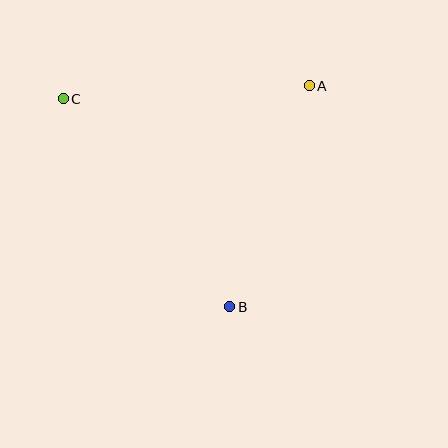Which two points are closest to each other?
Points A and B are closest to each other.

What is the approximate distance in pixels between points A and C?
The distance between A and C is approximately 246 pixels.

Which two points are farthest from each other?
Points B and C are farthest from each other.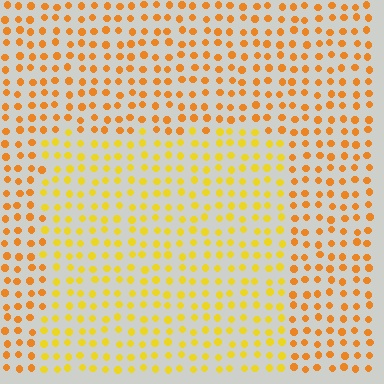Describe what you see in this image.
The image is filled with small orange elements in a uniform arrangement. A rectangle-shaped region is visible where the elements are tinted to a slightly different hue, forming a subtle color boundary.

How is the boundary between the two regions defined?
The boundary is defined purely by a slight shift in hue (about 24 degrees). Spacing, size, and orientation are identical on both sides.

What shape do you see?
I see a rectangle.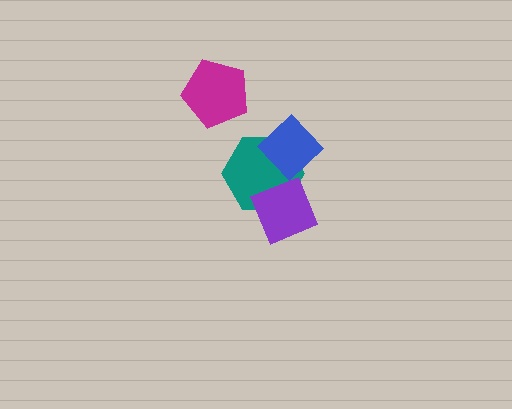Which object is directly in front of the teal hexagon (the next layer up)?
The blue diamond is directly in front of the teal hexagon.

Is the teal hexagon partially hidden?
Yes, it is partially covered by another shape.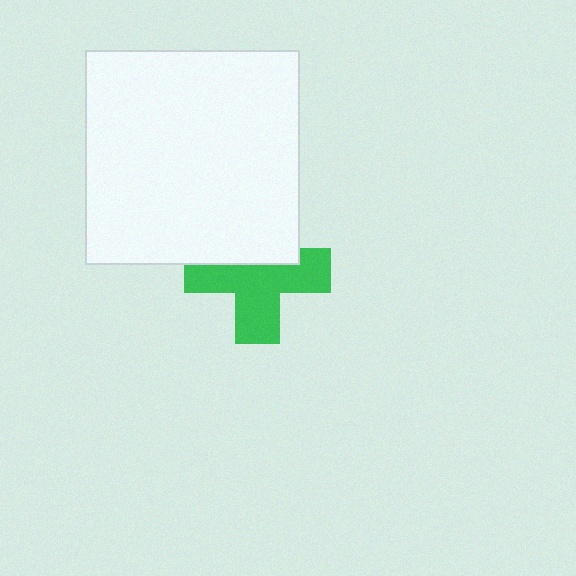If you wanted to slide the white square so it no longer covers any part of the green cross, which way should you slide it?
Slide it up — that is the most direct way to separate the two shapes.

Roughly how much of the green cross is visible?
About half of it is visible (roughly 62%).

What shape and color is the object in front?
The object in front is a white square.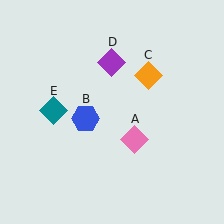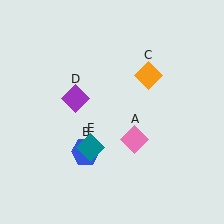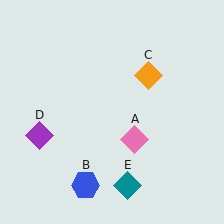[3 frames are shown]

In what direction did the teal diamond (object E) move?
The teal diamond (object E) moved down and to the right.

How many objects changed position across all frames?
3 objects changed position: blue hexagon (object B), purple diamond (object D), teal diamond (object E).